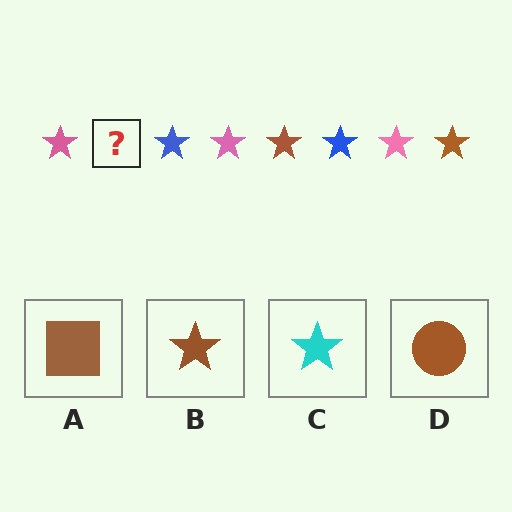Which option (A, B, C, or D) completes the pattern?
B.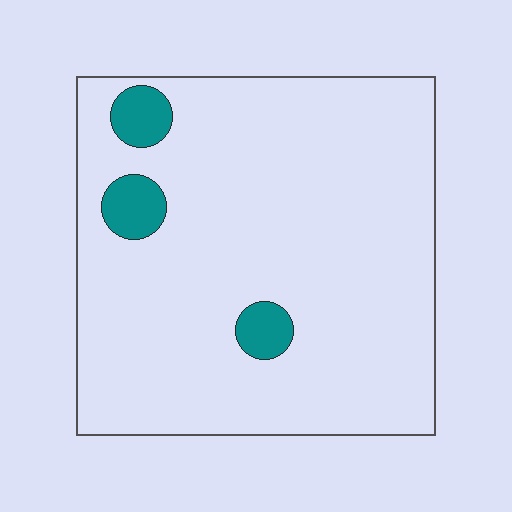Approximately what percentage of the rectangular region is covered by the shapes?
Approximately 5%.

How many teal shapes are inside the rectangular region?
3.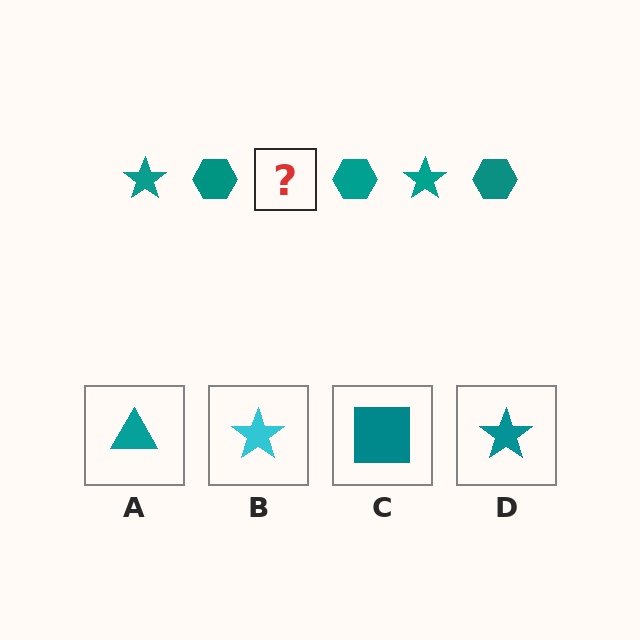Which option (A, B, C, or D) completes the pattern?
D.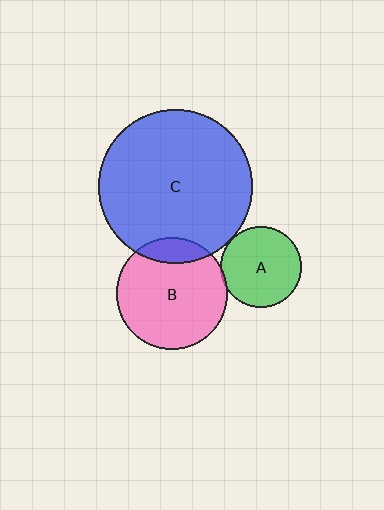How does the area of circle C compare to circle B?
Approximately 1.9 times.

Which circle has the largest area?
Circle C (blue).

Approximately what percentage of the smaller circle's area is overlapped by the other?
Approximately 15%.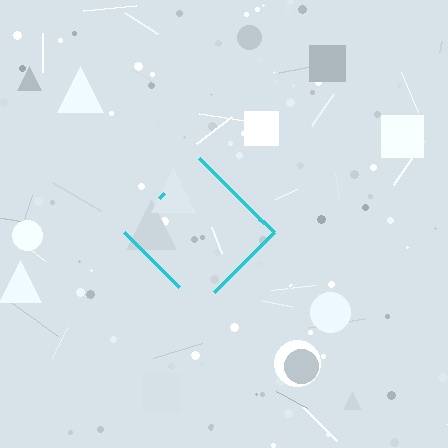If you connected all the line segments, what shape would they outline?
They would outline a diamond.